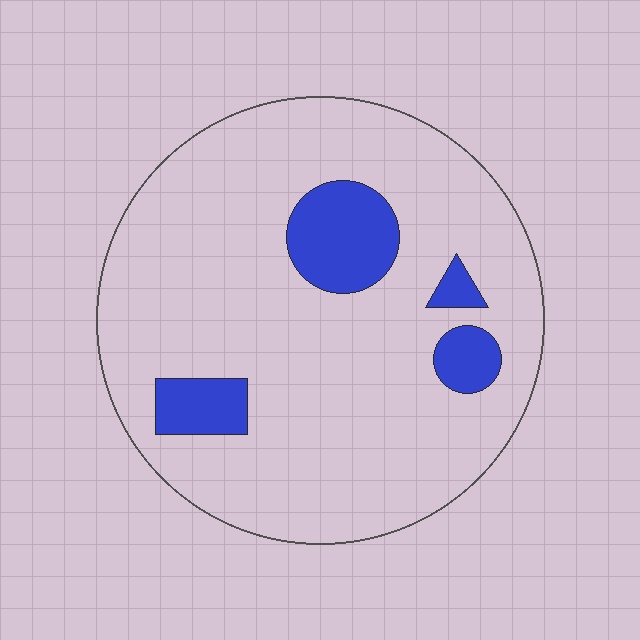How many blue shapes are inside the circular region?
4.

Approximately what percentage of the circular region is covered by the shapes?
Approximately 15%.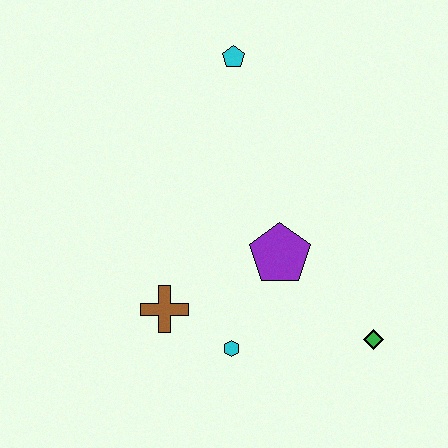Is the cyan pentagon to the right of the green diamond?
No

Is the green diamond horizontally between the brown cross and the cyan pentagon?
No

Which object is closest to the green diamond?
The purple pentagon is closest to the green diamond.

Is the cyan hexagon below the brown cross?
Yes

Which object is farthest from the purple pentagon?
The cyan pentagon is farthest from the purple pentagon.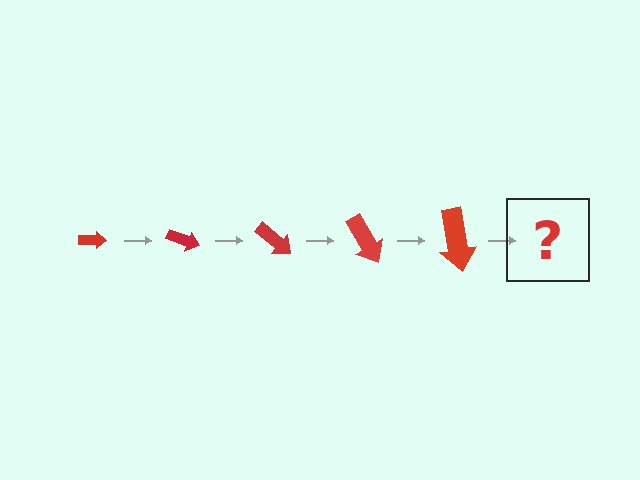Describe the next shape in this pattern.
It should be an arrow, larger than the previous one and rotated 100 degrees from the start.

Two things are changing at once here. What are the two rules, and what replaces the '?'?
The two rules are that the arrow grows larger each step and it rotates 20 degrees each step. The '?' should be an arrow, larger than the previous one and rotated 100 degrees from the start.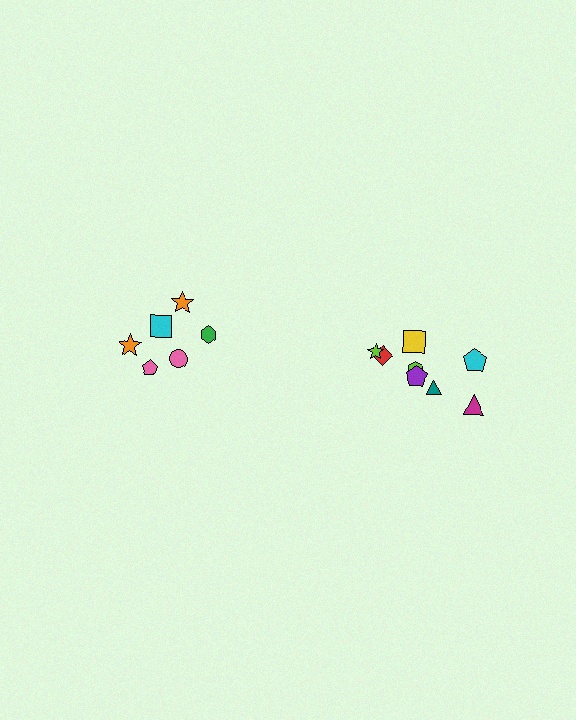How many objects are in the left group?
There are 6 objects.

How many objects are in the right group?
There are 8 objects.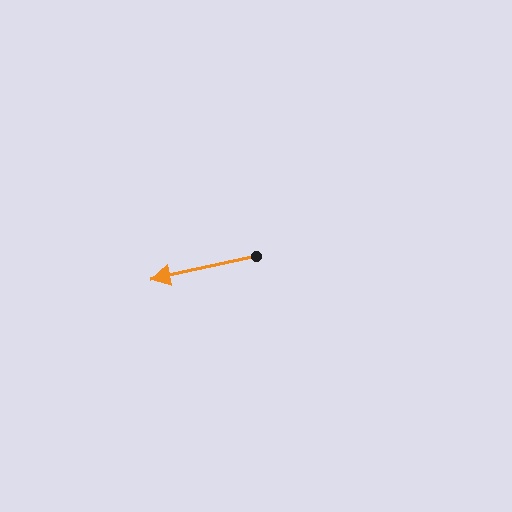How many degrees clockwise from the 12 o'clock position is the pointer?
Approximately 258 degrees.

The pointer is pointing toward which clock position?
Roughly 9 o'clock.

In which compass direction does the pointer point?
West.